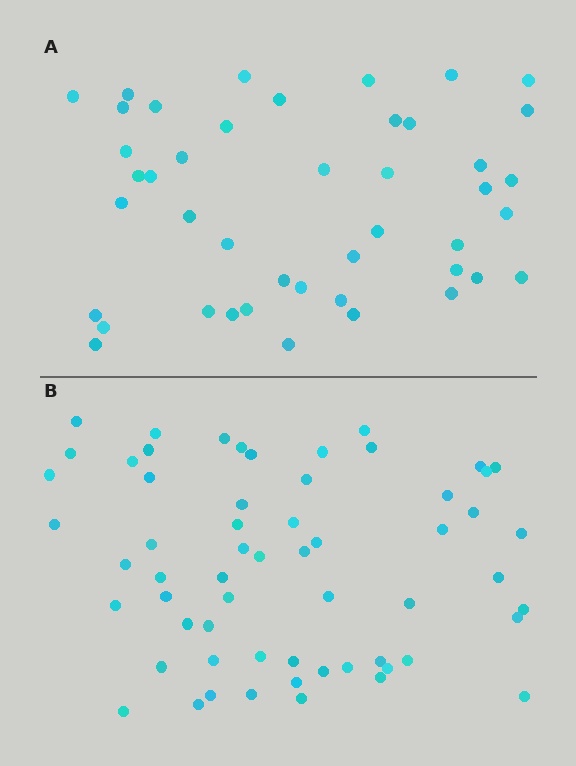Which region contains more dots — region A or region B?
Region B (the bottom region) has more dots.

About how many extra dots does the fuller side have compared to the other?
Region B has approximately 15 more dots than region A.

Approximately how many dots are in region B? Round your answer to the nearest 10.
About 60 dots.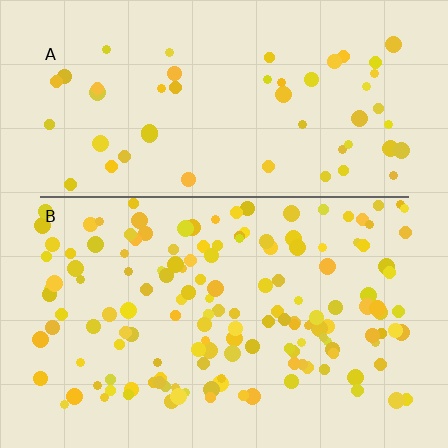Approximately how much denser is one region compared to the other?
Approximately 2.8× — region B over region A.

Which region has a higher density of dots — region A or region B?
B (the bottom).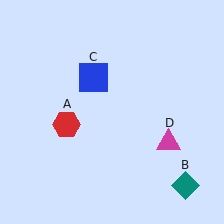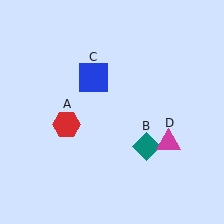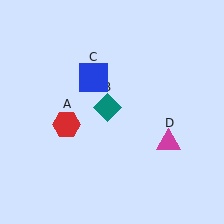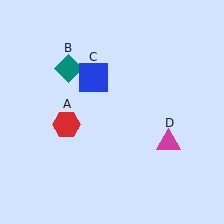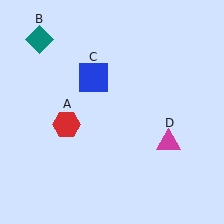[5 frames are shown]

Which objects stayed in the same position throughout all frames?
Red hexagon (object A) and blue square (object C) and magenta triangle (object D) remained stationary.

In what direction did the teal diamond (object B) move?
The teal diamond (object B) moved up and to the left.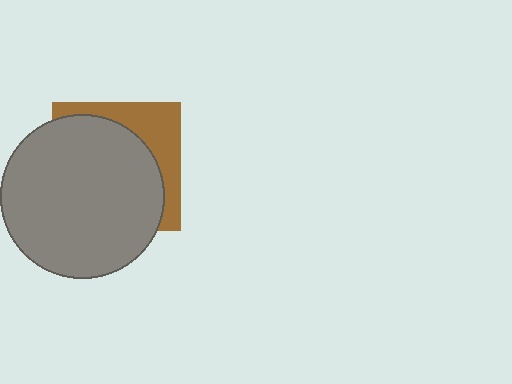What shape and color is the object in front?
The object in front is a gray circle.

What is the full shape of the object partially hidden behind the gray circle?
The partially hidden object is a brown square.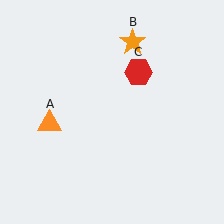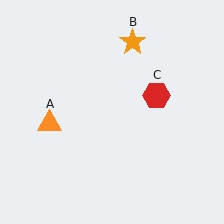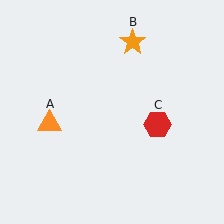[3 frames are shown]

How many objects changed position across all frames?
1 object changed position: red hexagon (object C).